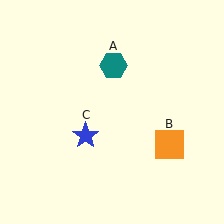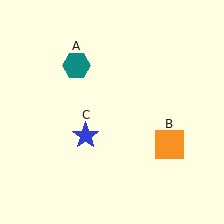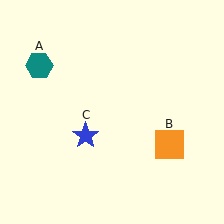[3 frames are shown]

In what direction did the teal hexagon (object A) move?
The teal hexagon (object A) moved left.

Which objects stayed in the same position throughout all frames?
Orange square (object B) and blue star (object C) remained stationary.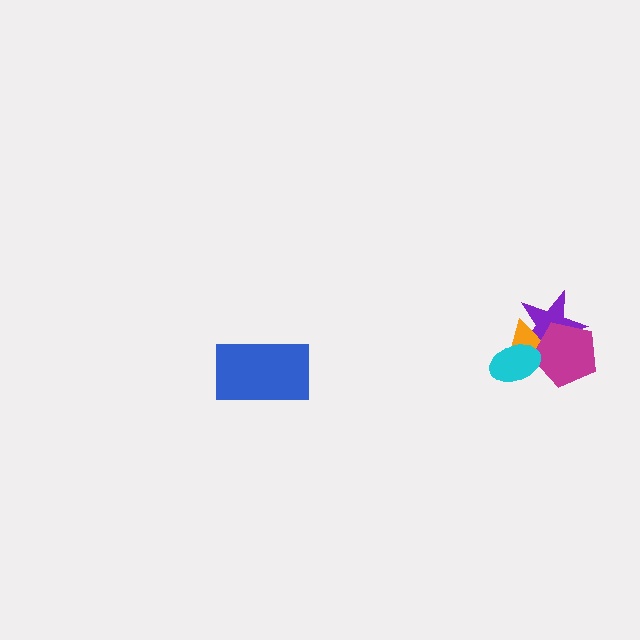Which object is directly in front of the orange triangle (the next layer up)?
The magenta pentagon is directly in front of the orange triangle.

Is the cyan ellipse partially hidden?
No, no other shape covers it.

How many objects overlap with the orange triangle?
3 objects overlap with the orange triangle.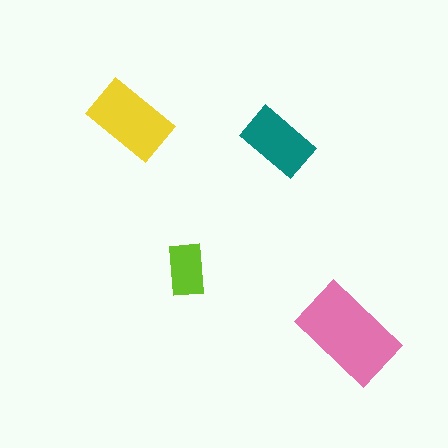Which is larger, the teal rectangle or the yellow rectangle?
The yellow one.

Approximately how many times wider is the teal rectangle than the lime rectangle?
About 1.5 times wider.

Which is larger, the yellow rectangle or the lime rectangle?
The yellow one.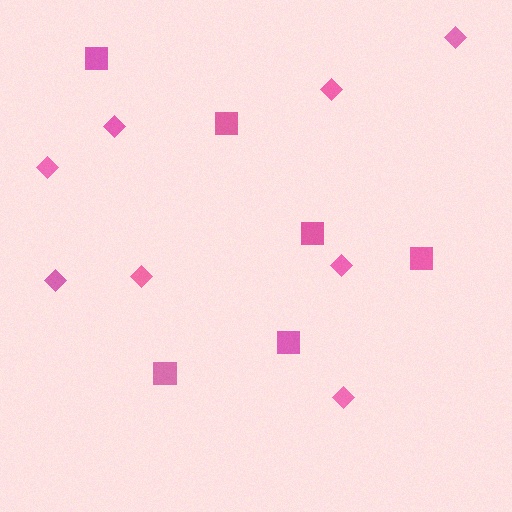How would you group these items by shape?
There are 2 groups: one group of diamonds (8) and one group of squares (6).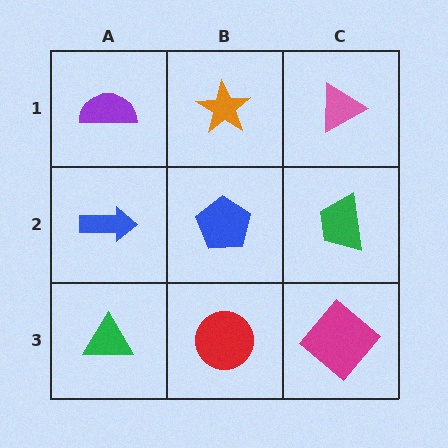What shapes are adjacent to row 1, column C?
A green trapezoid (row 2, column C), an orange star (row 1, column B).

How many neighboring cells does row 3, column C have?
2.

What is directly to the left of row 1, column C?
An orange star.